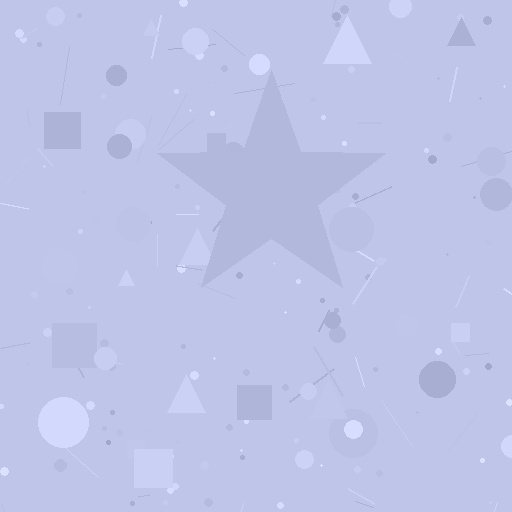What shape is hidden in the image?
A star is hidden in the image.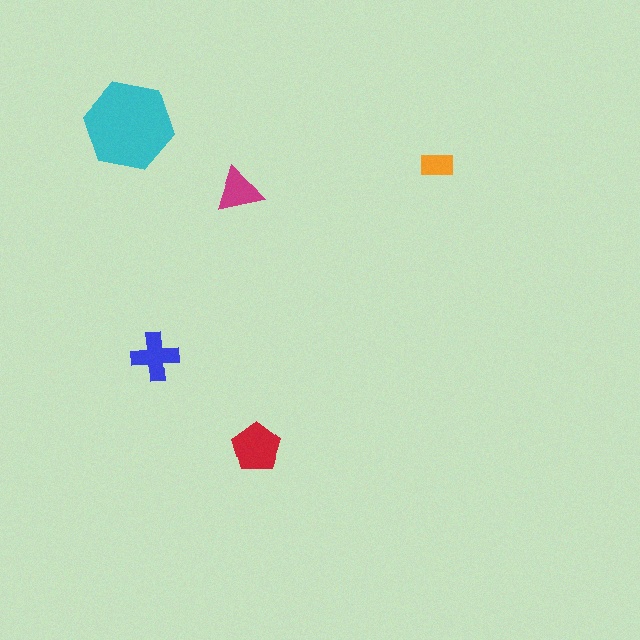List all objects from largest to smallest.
The cyan hexagon, the red pentagon, the blue cross, the magenta triangle, the orange rectangle.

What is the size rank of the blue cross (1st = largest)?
3rd.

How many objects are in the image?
There are 5 objects in the image.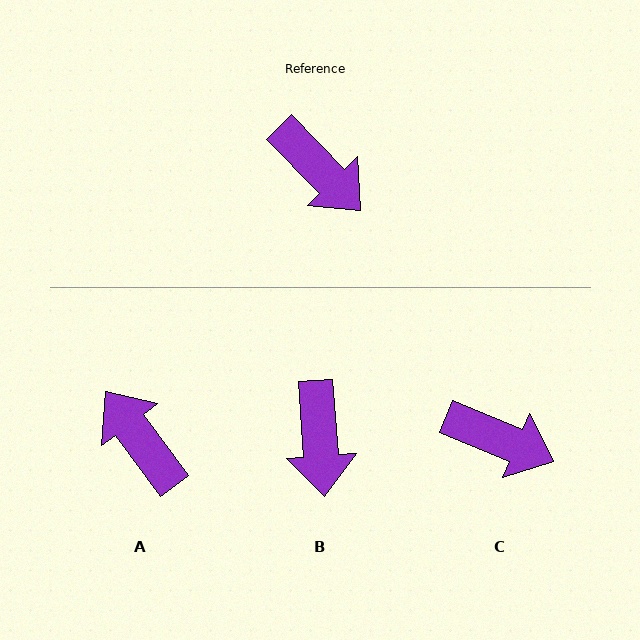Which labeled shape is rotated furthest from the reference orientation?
A, about 172 degrees away.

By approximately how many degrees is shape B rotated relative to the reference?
Approximately 40 degrees clockwise.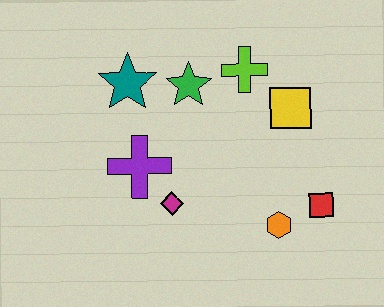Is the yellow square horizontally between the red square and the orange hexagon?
Yes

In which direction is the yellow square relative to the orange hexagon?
The yellow square is above the orange hexagon.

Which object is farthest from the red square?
The teal star is farthest from the red square.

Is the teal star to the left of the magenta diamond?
Yes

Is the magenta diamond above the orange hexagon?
Yes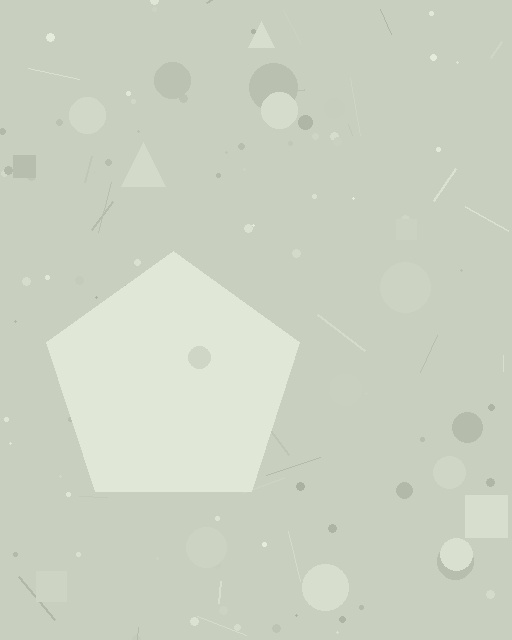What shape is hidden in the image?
A pentagon is hidden in the image.